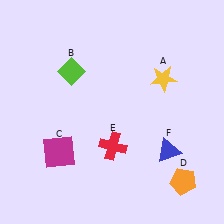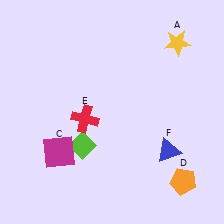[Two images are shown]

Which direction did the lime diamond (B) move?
The lime diamond (B) moved down.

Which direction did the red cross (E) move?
The red cross (E) moved left.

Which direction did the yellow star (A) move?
The yellow star (A) moved up.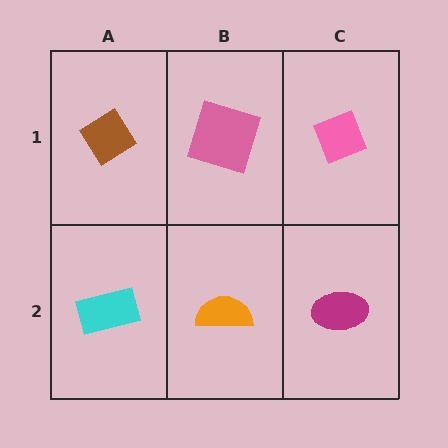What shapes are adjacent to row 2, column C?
A pink diamond (row 1, column C), an orange semicircle (row 2, column B).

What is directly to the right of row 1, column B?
A pink diamond.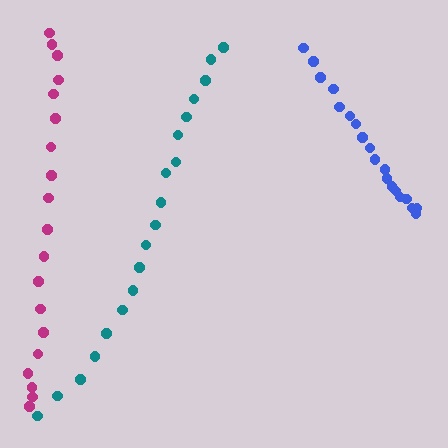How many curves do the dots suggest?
There are 3 distinct paths.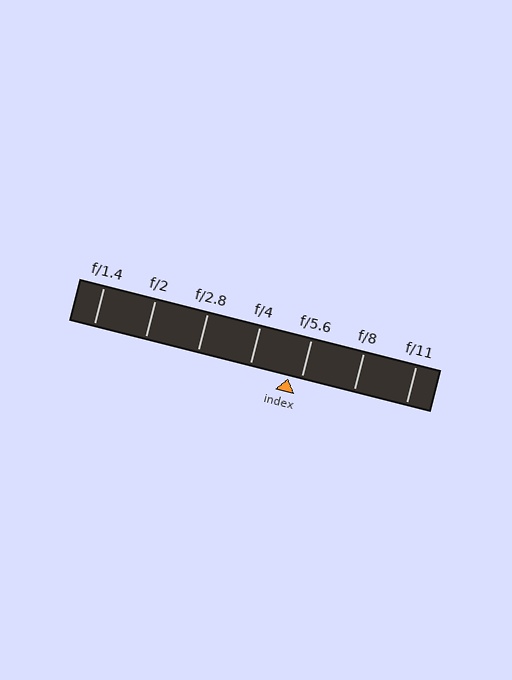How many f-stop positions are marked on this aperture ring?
There are 7 f-stop positions marked.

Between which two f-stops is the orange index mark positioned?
The index mark is between f/4 and f/5.6.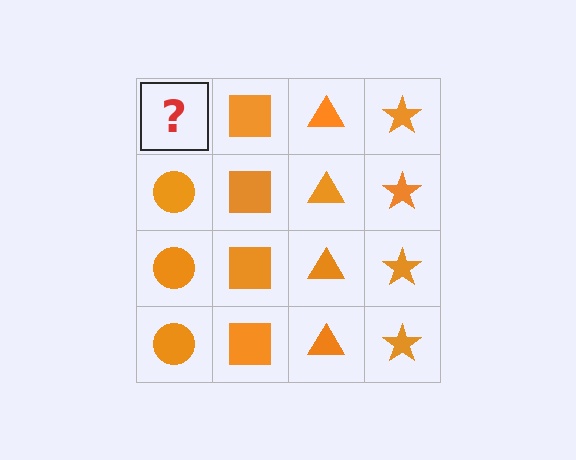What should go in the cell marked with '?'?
The missing cell should contain an orange circle.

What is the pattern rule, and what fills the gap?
The rule is that each column has a consistent shape. The gap should be filled with an orange circle.